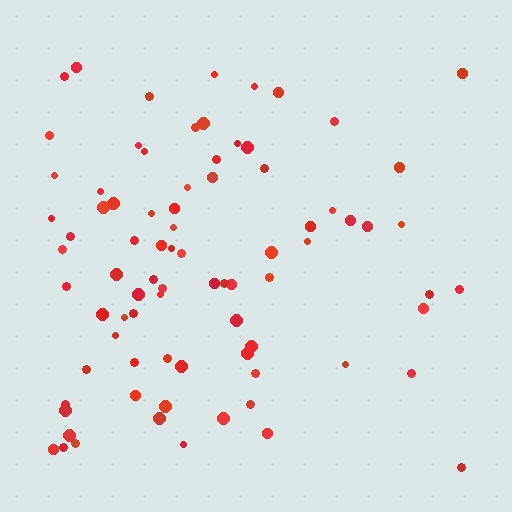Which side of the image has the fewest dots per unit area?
The right.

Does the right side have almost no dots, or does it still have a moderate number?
Still a moderate number, just noticeably fewer than the left.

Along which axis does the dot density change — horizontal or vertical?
Horizontal.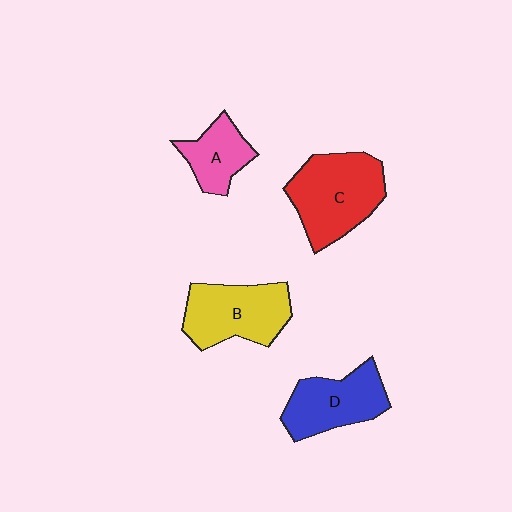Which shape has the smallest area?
Shape A (pink).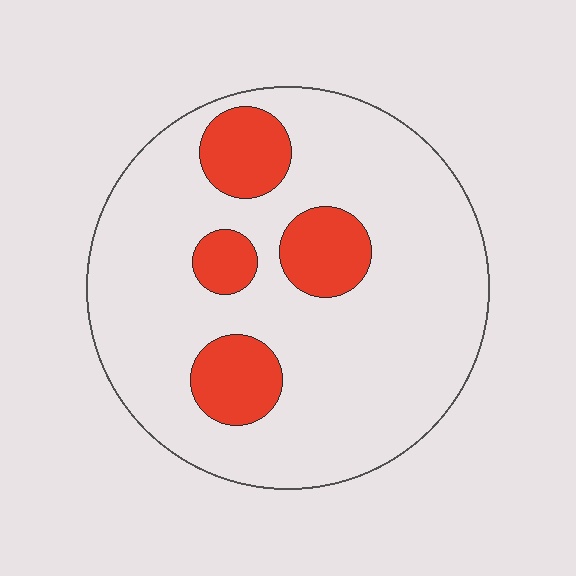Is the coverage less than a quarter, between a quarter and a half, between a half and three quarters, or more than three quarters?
Less than a quarter.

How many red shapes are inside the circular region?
4.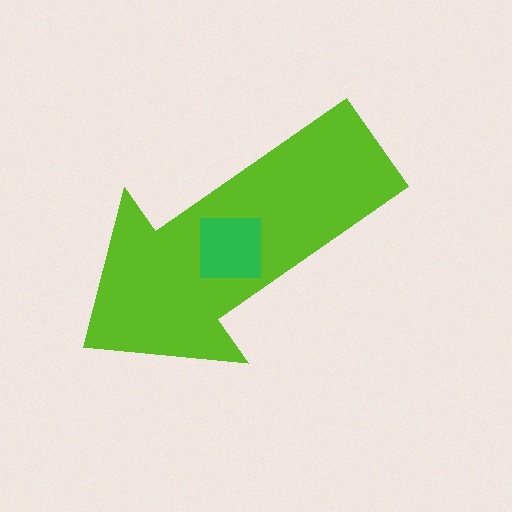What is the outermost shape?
The lime arrow.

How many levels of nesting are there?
2.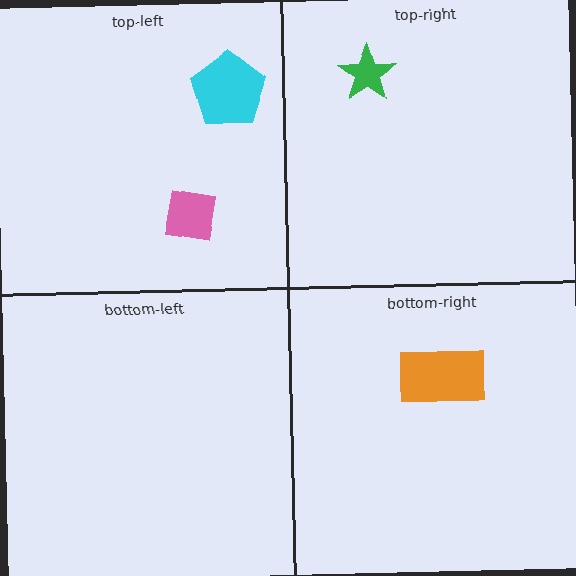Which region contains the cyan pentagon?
The top-left region.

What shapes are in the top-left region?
The pink square, the cyan pentagon.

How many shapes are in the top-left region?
2.